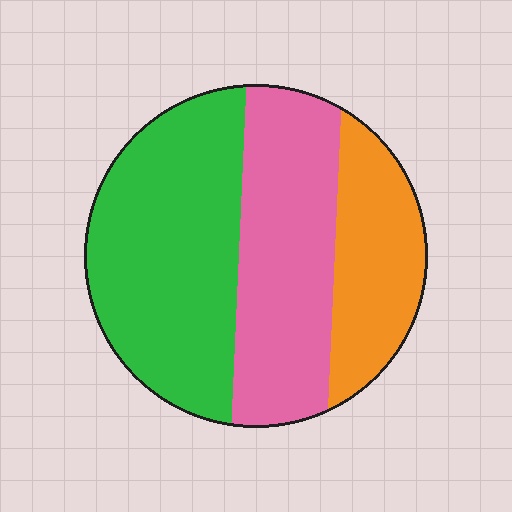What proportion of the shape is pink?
Pink covers 34% of the shape.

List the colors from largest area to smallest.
From largest to smallest: green, pink, orange.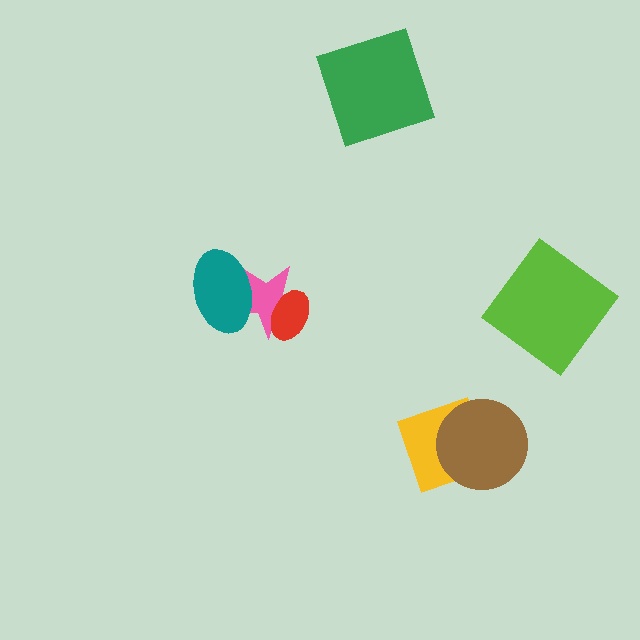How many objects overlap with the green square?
0 objects overlap with the green square.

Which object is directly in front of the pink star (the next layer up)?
The teal ellipse is directly in front of the pink star.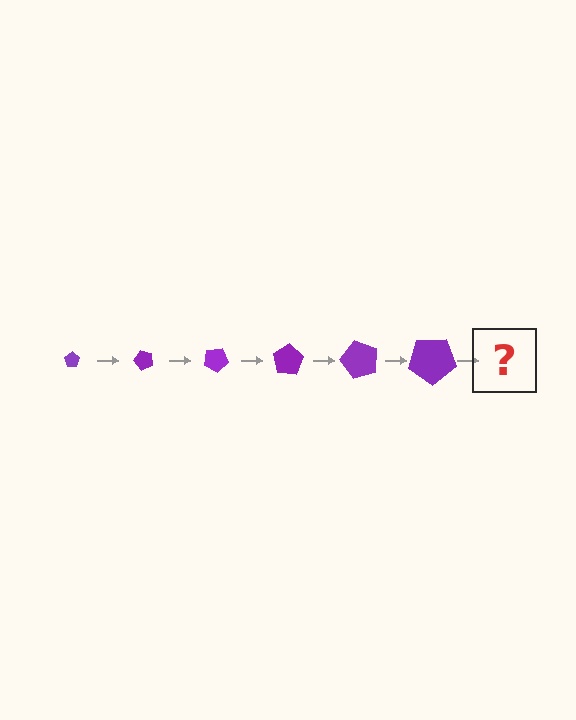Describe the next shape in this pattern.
It should be a pentagon, larger than the previous one and rotated 300 degrees from the start.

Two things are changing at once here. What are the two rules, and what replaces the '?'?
The two rules are that the pentagon grows larger each step and it rotates 50 degrees each step. The '?' should be a pentagon, larger than the previous one and rotated 300 degrees from the start.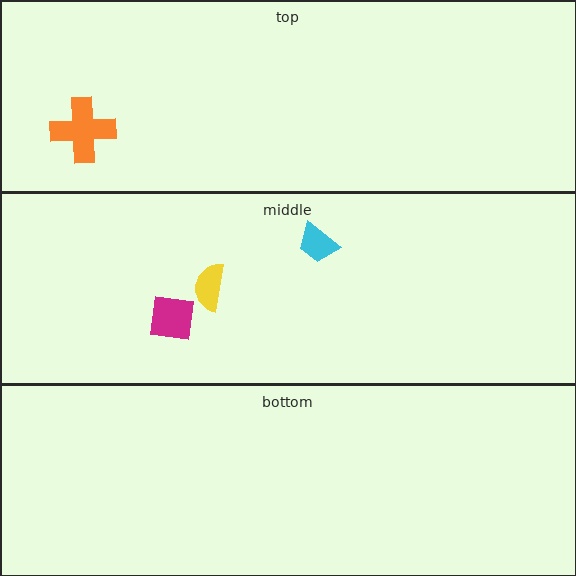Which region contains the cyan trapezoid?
The middle region.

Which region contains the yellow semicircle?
The middle region.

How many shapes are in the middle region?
3.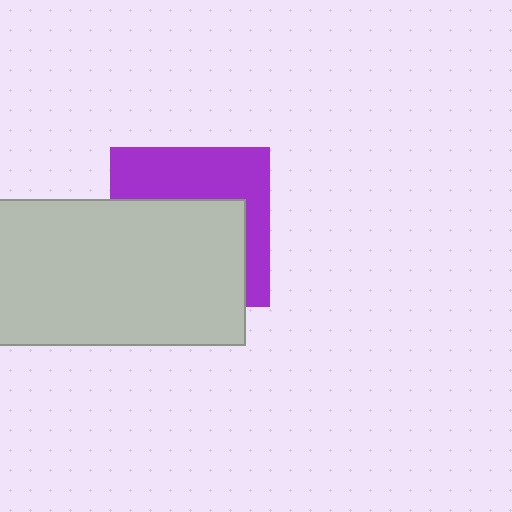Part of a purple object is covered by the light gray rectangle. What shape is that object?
It is a square.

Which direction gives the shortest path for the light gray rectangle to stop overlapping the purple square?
Moving down gives the shortest separation.